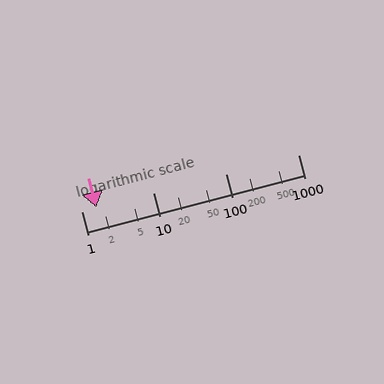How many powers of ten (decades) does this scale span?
The scale spans 3 decades, from 1 to 1000.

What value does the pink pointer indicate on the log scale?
The pointer indicates approximately 1.6.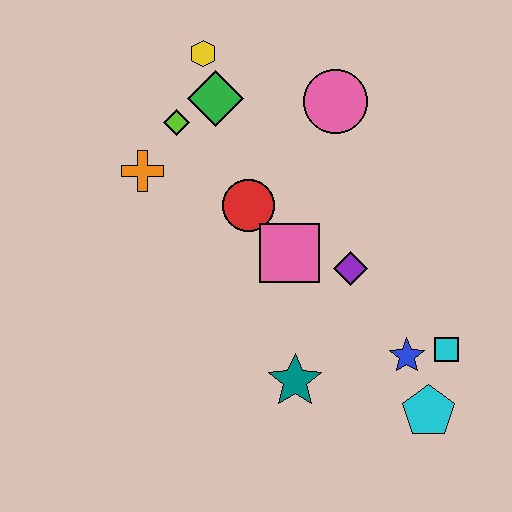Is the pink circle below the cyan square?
No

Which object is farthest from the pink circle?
The cyan pentagon is farthest from the pink circle.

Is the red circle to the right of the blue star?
No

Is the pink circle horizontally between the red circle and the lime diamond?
No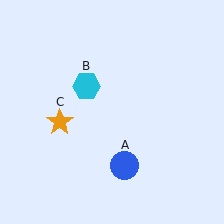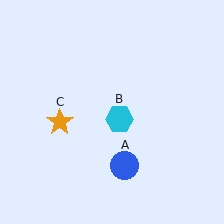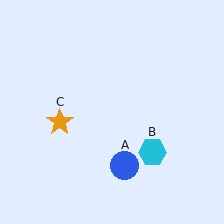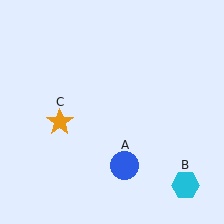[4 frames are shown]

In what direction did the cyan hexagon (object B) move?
The cyan hexagon (object B) moved down and to the right.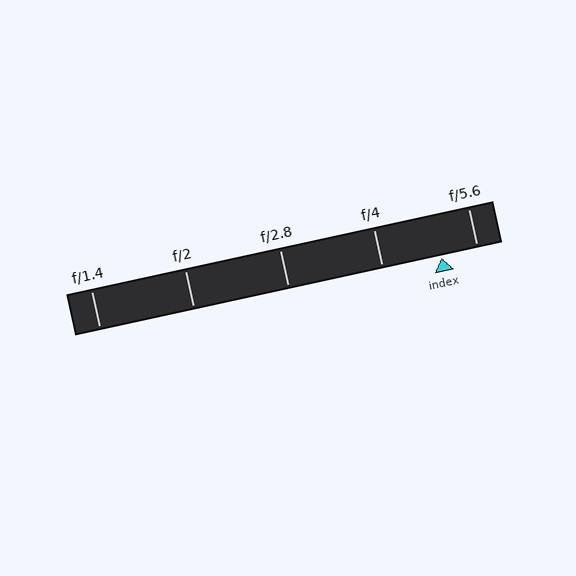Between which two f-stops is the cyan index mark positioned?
The index mark is between f/4 and f/5.6.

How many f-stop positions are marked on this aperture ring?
There are 5 f-stop positions marked.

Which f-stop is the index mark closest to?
The index mark is closest to f/5.6.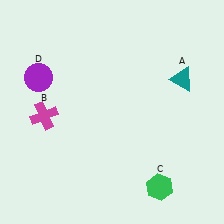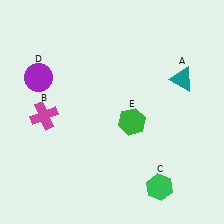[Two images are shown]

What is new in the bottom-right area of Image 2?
A green hexagon (E) was added in the bottom-right area of Image 2.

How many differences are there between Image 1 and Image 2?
There is 1 difference between the two images.